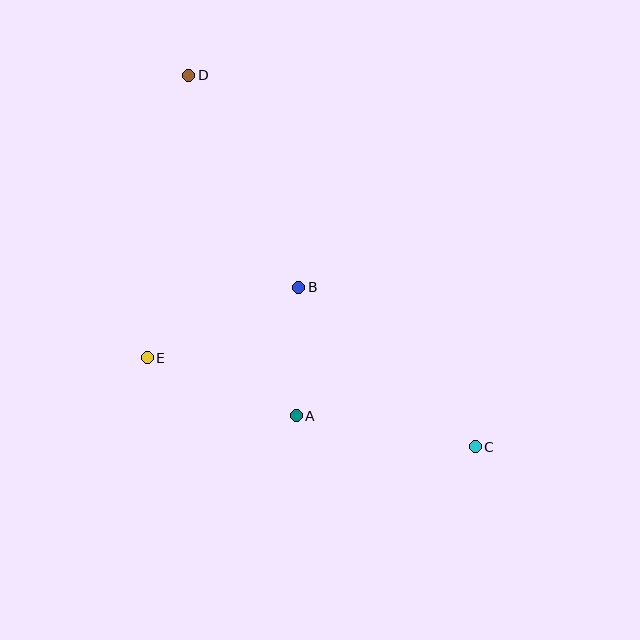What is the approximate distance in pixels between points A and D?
The distance between A and D is approximately 357 pixels.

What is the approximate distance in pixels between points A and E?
The distance between A and E is approximately 160 pixels.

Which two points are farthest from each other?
Points C and D are farthest from each other.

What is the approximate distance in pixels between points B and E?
The distance between B and E is approximately 167 pixels.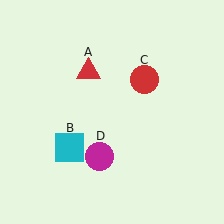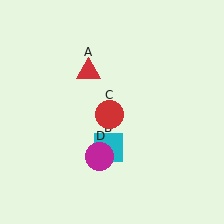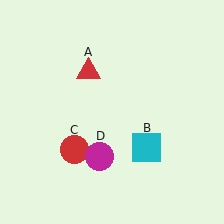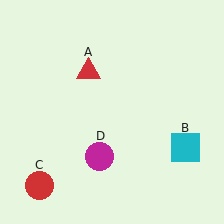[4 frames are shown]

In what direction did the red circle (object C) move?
The red circle (object C) moved down and to the left.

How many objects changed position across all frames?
2 objects changed position: cyan square (object B), red circle (object C).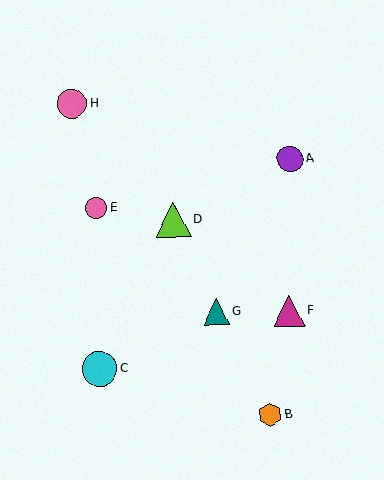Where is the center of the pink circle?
The center of the pink circle is at (96, 208).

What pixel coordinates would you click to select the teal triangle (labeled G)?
Click at (216, 311) to select the teal triangle G.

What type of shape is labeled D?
Shape D is a lime triangle.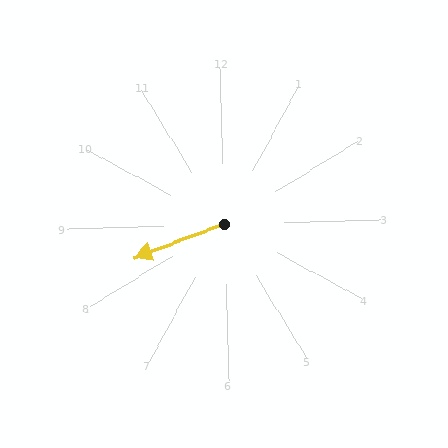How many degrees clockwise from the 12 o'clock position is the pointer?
Approximately 251 degrees.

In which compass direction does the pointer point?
West.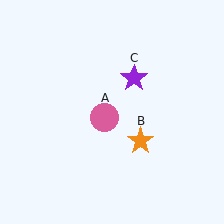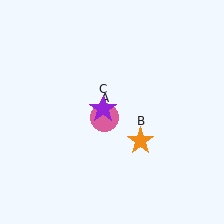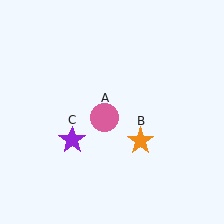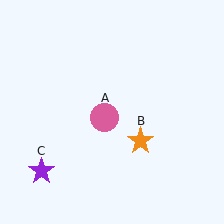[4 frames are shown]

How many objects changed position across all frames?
1 object changed position: purple star (object C).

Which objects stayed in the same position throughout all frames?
Pink circle (object A) and orange star (object B) remained stationary.